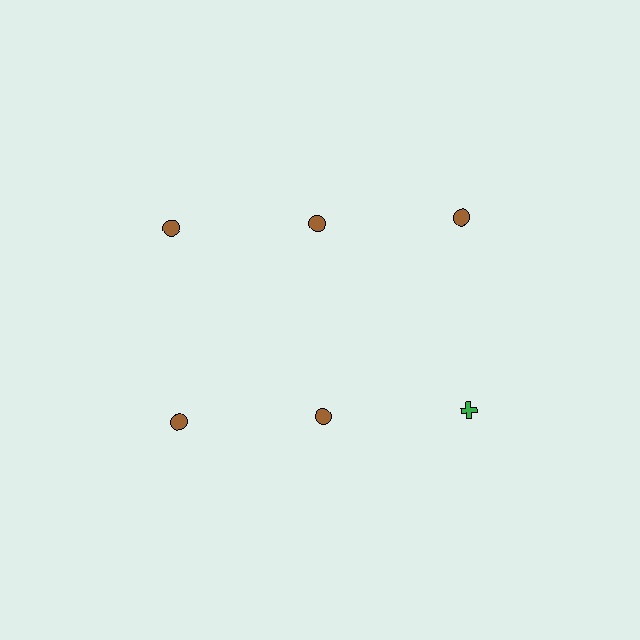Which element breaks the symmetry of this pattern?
The green cross in the second row, center column breaks the symmetry. All other shapes are brown circles.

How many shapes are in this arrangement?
There are 6 shapes arranged in a grid pattern.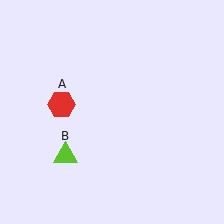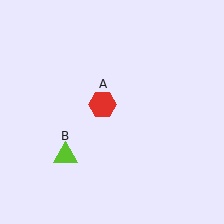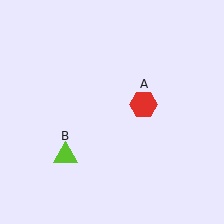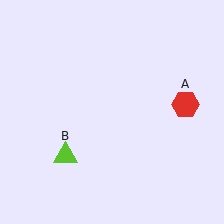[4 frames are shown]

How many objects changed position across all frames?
1 object changed position: red hexagon (object A).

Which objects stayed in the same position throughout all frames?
Lime triangle (object B) remained stationary.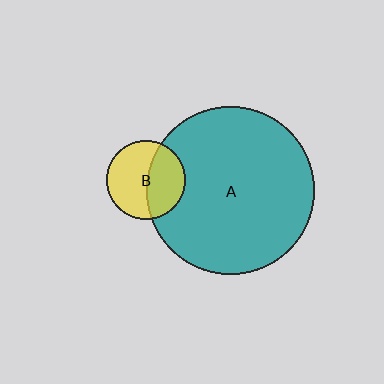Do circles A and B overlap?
Yes.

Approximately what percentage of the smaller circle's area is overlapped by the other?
Approximately 40%.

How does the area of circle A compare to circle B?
Approximately 4.5 times.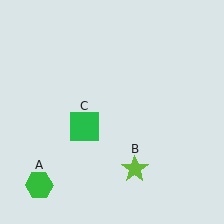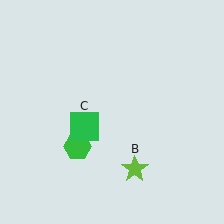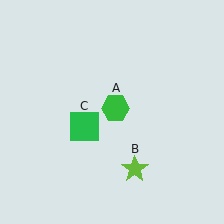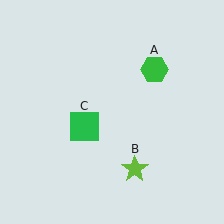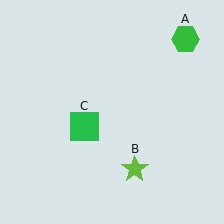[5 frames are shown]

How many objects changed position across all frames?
1 object changed position: green hexagon (object A).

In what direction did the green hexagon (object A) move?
The green hexagon (object A) moved up and to the right.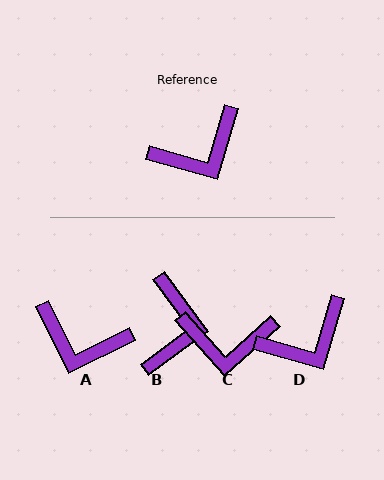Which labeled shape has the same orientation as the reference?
D.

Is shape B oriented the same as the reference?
No, it is off by about 53 degrees.